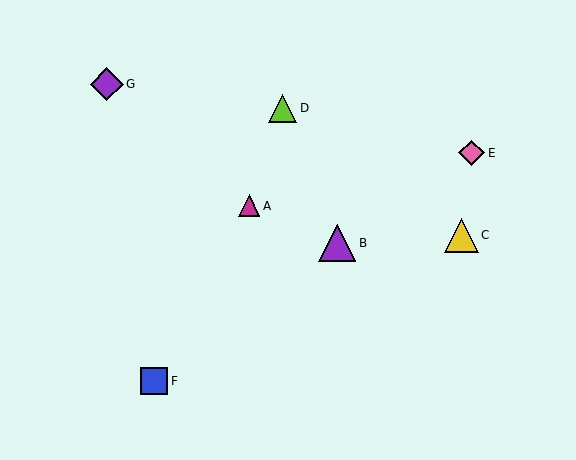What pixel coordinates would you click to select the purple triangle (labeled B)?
Click at (337, 243) to select the purple triangle B.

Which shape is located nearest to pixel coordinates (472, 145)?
The pink diamond (labeled E) at (472, 153) is nearest to that location.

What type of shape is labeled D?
Shape D is a lime triangle.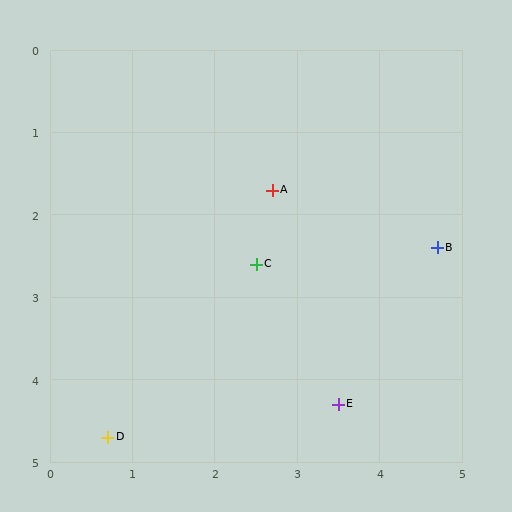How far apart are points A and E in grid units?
Points A and E are about 2.7 grid units apart.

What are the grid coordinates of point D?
Point D is at approximately (0.7, 4.7).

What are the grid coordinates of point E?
Point E is at approximately (3.5, 4.3).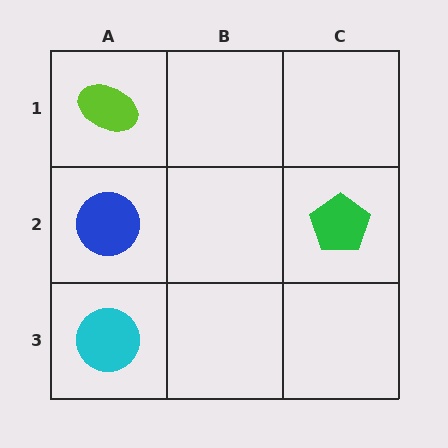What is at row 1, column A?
A lime ellipse.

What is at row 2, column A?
A blue circle.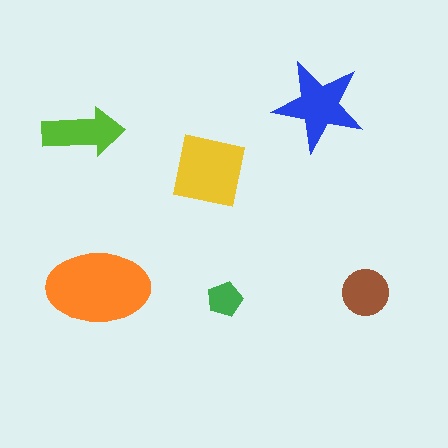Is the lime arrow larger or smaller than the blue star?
Smaller.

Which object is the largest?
The orange ellipse.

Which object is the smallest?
The green pentagon.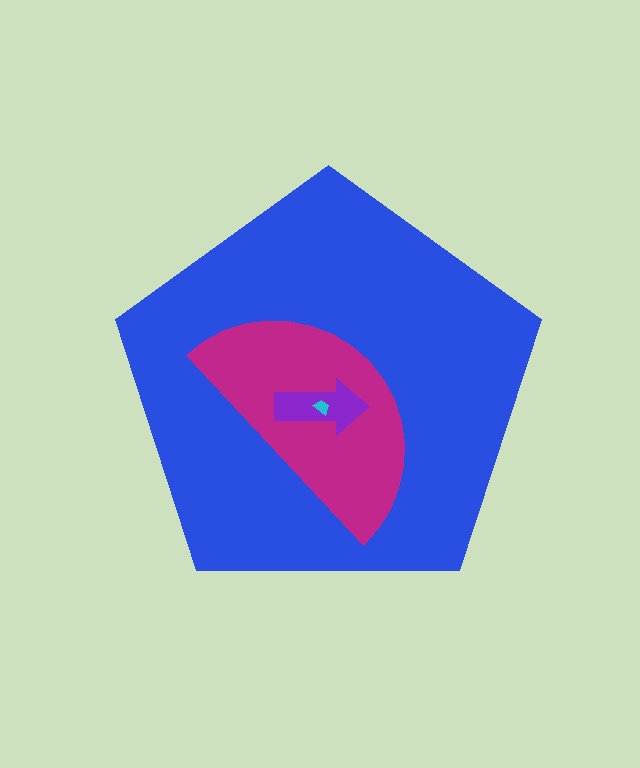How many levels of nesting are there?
4.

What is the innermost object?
The cyan trapezoid.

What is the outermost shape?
The blue pentagon.